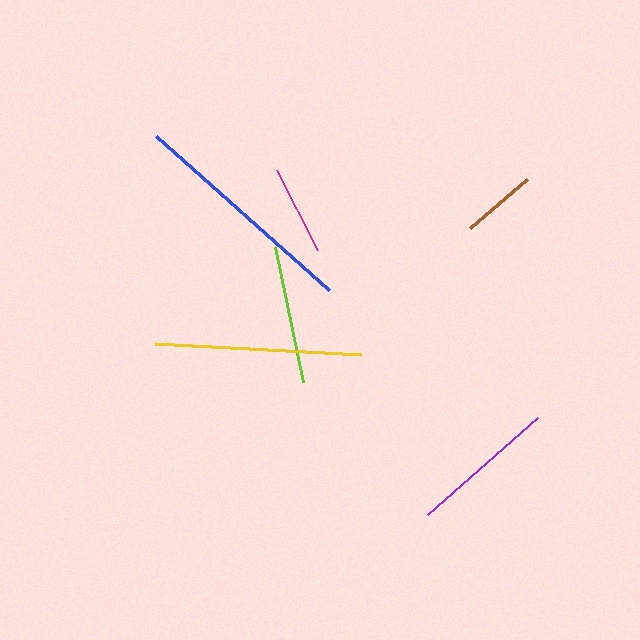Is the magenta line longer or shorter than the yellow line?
The yellow line is longer than the magenta line.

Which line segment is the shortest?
The brown line is the shortest at approximately 74 pixels.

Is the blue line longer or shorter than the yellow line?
The blue line is longer than the yellow line.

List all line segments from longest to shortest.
From longest to shortest: blue, yellow, purple, lime, magenta, brown.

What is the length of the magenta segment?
The magenta segment is approximately 89 pixels long.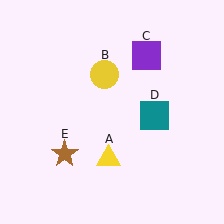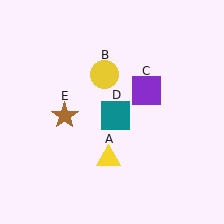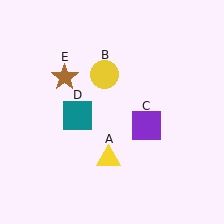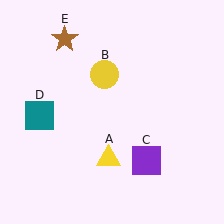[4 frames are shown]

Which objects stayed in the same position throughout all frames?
Yellow triangle (object A) and yellow circle (object B) remained stationary.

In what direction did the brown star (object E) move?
The brown star (object E) moved up.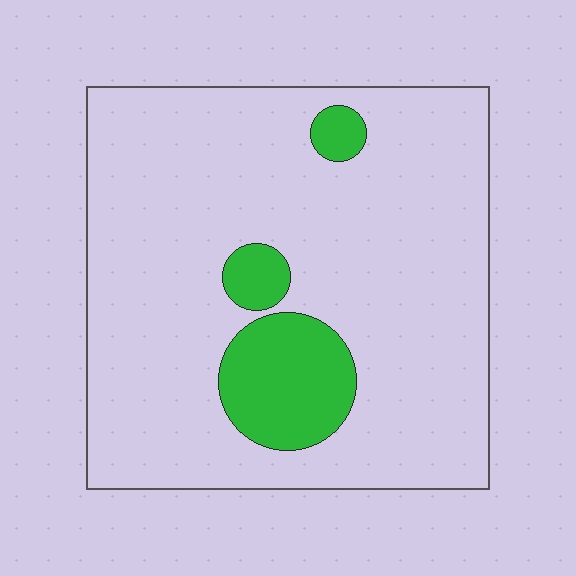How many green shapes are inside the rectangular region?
3.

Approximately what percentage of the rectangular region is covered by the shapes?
Approximately 15%.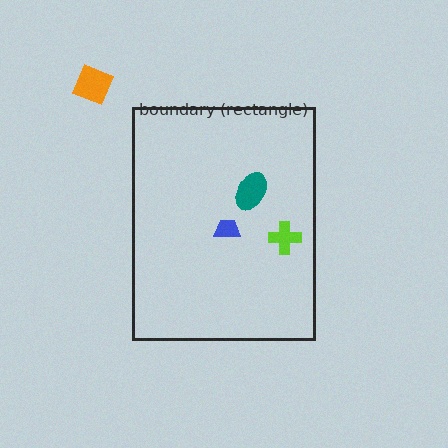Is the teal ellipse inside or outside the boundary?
Inside.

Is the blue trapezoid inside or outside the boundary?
Inside.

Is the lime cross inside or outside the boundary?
Inside.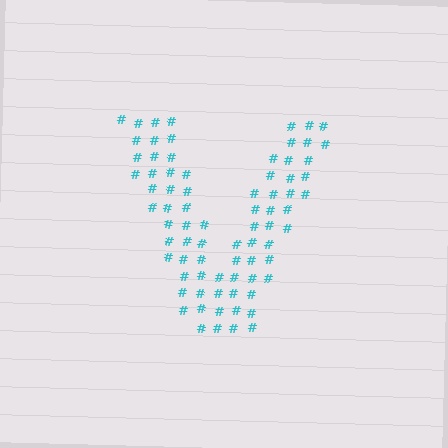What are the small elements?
The small elements are hash symbols.